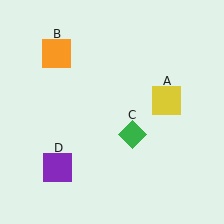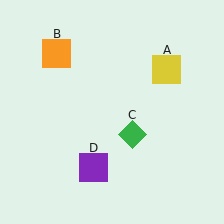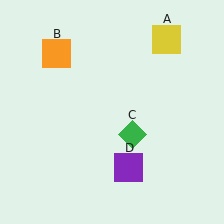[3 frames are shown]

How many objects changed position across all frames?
2 objects changed position: yellow square (object A), purple square (object D).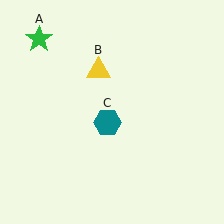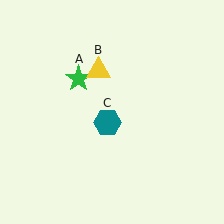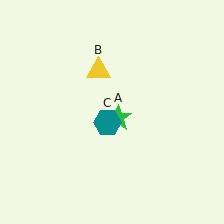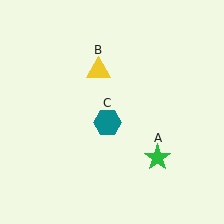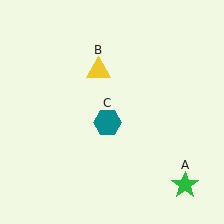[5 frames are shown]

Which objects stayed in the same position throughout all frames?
Yellow triangle (object B) and teal hexagon (object C) remained stationary.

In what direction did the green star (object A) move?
The green star (object A) moved down and to the right.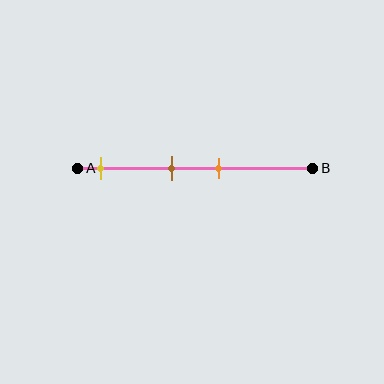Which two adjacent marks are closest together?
The brown and orange marks are the closest adjacent pair.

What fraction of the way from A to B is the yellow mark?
The yellow mark is approximately 10% (0.1) of the way from A to B.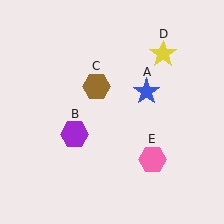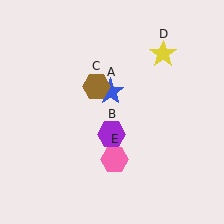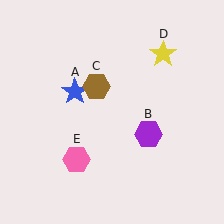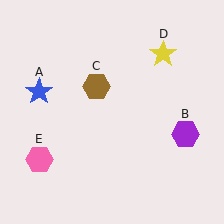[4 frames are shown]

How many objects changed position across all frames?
3 objects changed position: blue star (object A), purple hexagon (object B), pink hexagon (object E).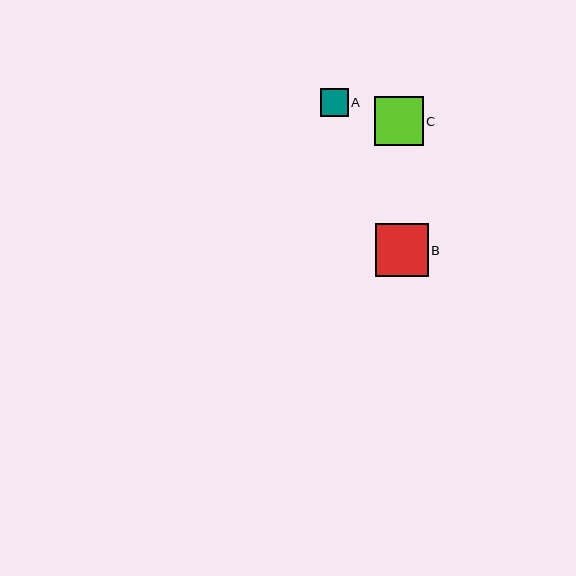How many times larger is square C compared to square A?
Square C is approximately 1.8 times the size of square A.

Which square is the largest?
Square B is the largest with a size of approximately 53 pixels.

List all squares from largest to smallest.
From largest to smallest: B, C, A.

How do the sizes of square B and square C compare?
Square B and square C are approximately the same size.